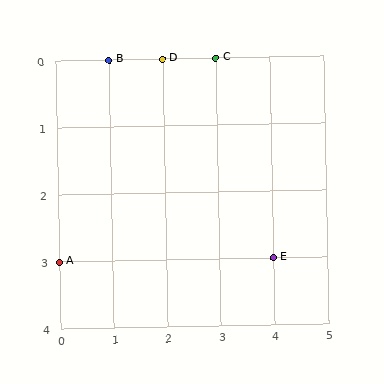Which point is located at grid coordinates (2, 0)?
Point D is at (2, 0).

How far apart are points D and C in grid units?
Points D and C are 1 column apart.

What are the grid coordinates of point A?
Point A is at grid coordinates (0, 3).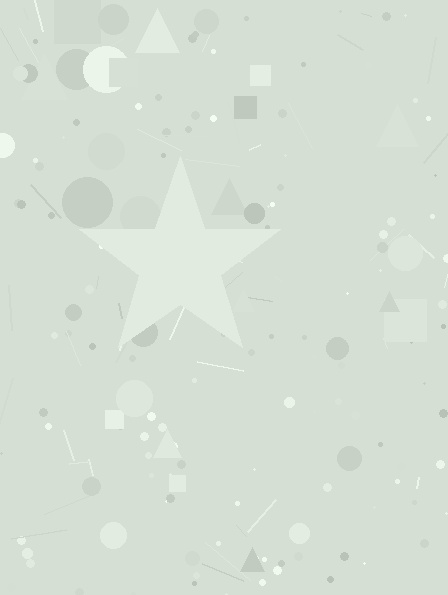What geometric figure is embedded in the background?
A star is embedded in the background.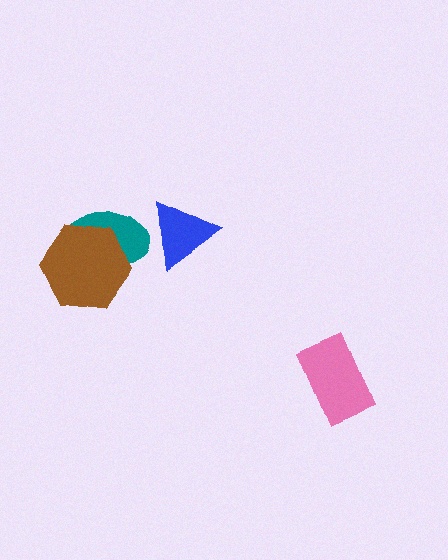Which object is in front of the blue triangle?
The teal ellipse is in front of the blue triangle.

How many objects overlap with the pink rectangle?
0 objects overlap with the pink rectangle.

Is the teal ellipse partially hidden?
Yes, it is partially covered by another shape.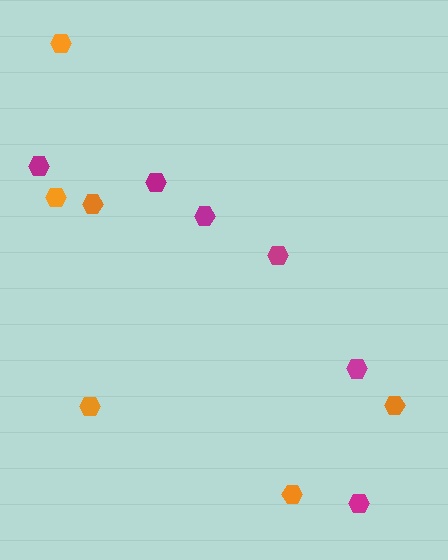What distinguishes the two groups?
There are 2 groups: one group of magenta hexagons (6) and one group of orange hexagons (6).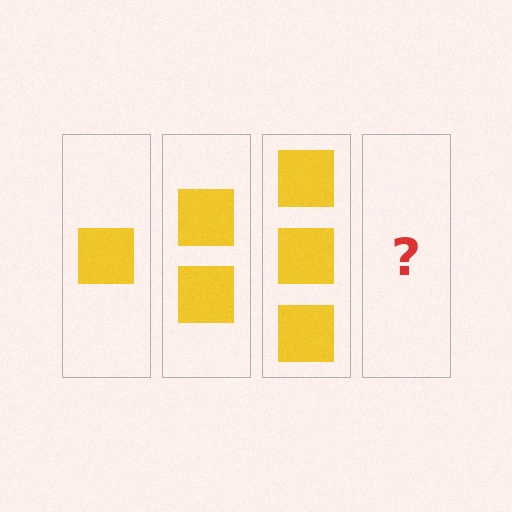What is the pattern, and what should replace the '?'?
The pattern is that each step adds one more square. The '?' should be 4 squares.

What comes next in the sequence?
The next element should be 4 squares.